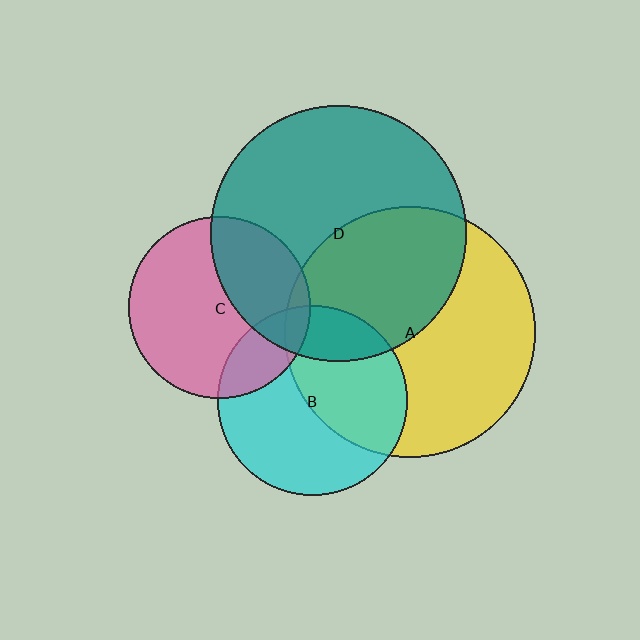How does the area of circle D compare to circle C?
Approximately 2.0 times.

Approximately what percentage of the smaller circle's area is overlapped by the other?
Approximately 20%.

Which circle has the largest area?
Circle D (teal).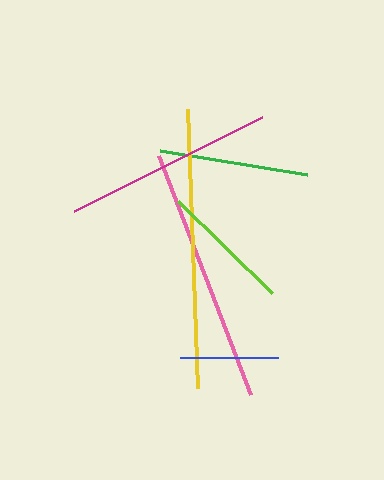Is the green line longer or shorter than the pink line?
The pink line is longer than the green line.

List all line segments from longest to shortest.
From longest to shortest: yellow, pink, magenta, green, lime, blue.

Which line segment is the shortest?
The blue line is the shortest at approximately 97 pixels.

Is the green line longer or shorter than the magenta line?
The magenta line is longer than the green line.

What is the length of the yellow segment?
The yellow segment is approximately 280 pixels long.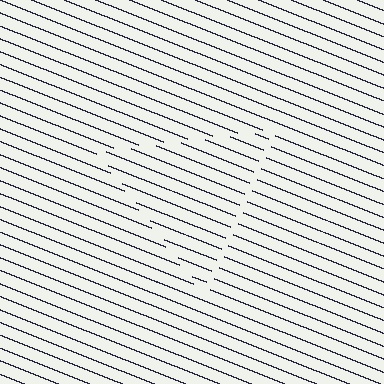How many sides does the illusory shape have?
3 sides — the line-ends trace a triangle.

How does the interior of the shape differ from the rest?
The interior of the shape contains the same grating, shifted by half a period — the contour is defined by the phase discontinuity where line-ends from the inner and outer gratings abut.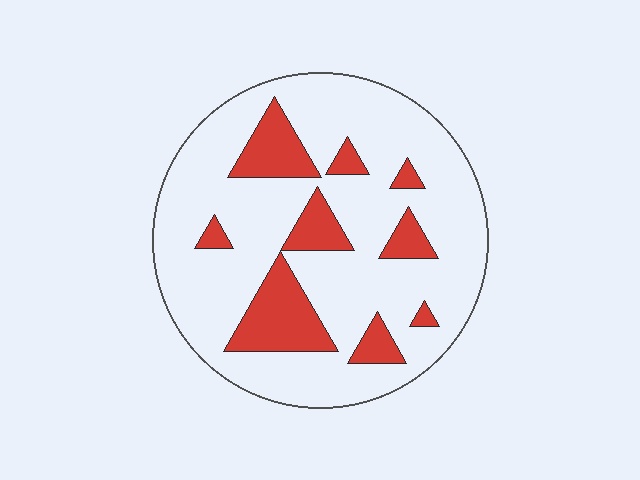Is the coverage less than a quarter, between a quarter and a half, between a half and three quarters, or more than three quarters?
Less than a quarter.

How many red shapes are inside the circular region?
9.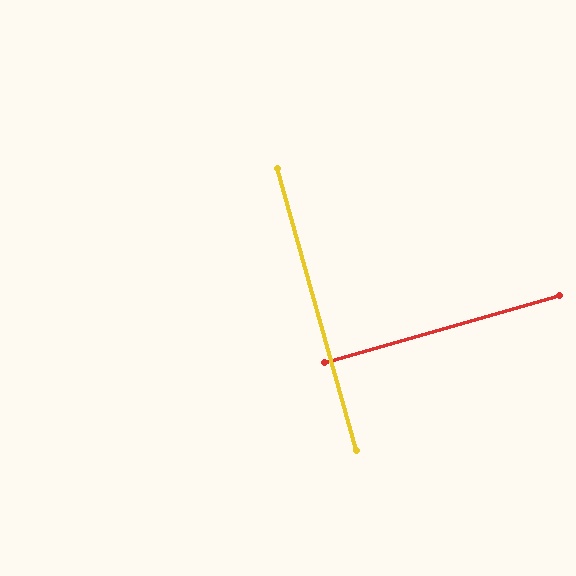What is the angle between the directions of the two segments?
Approximately 90 degrees.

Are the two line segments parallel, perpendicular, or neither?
Perpendicular — they meet at approximately 90°.